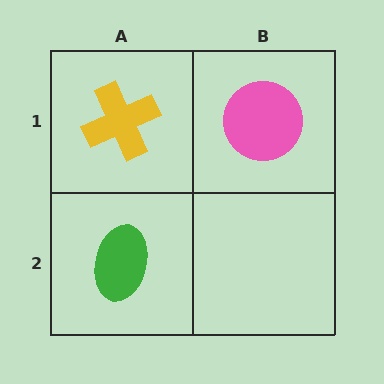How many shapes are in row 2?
1 shape.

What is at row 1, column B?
A pink circle.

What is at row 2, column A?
A green ellipse.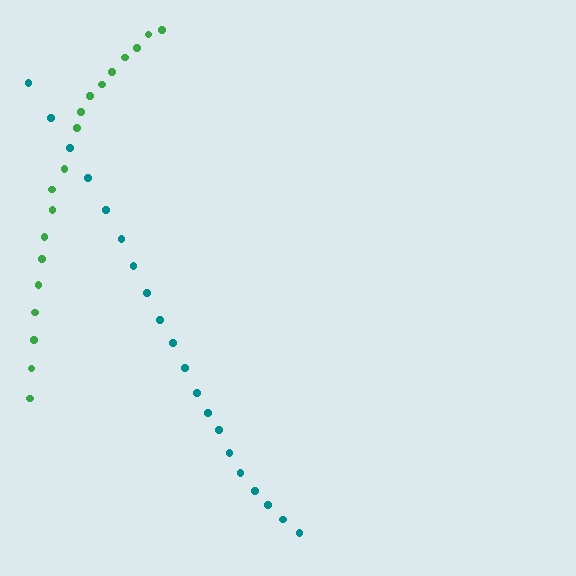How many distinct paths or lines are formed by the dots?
There are 2 distinct paths.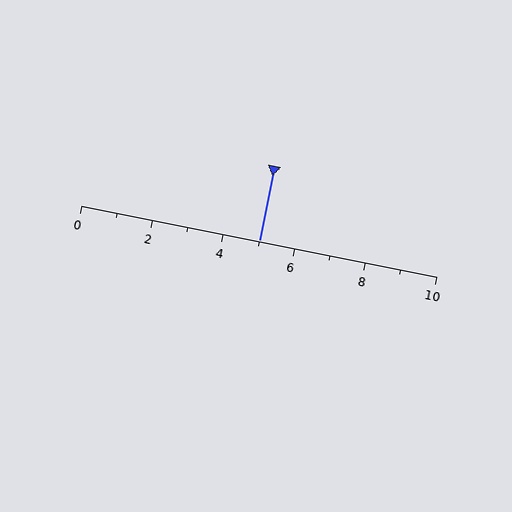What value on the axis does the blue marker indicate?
The marker indicates approximately 5.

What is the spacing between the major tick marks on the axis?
The major ticks are spaced 2 apart.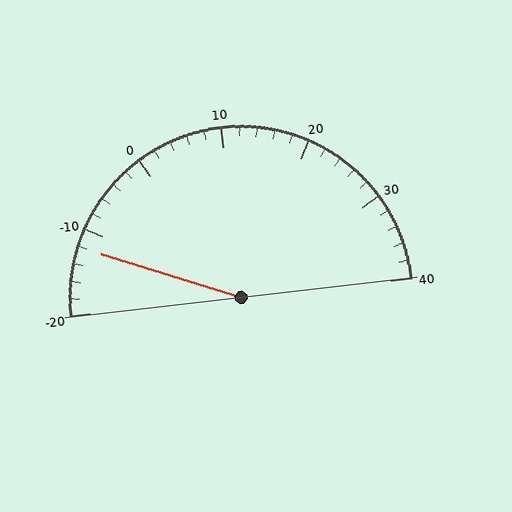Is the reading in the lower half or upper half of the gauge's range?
The reading is in the lower half of the range (-20 to 40).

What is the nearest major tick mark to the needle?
The nearest major tick mark is -10.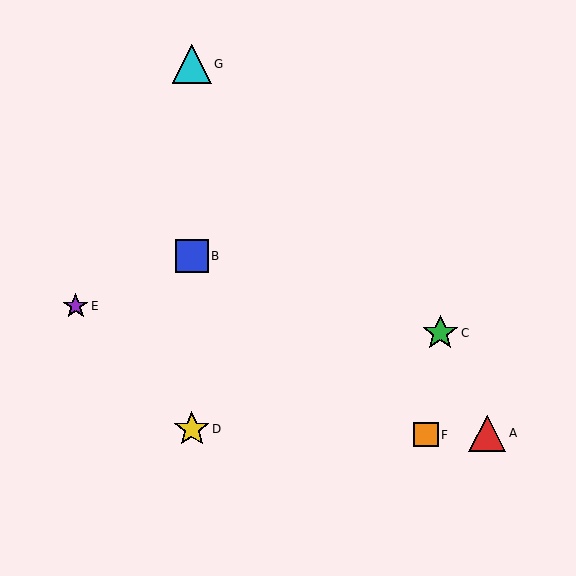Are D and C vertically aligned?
No, D is at x≈192 and C is at x≈440.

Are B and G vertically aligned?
Yes, both are at x≈192.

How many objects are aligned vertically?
3 objects (B, D, G) are aligned vertically.